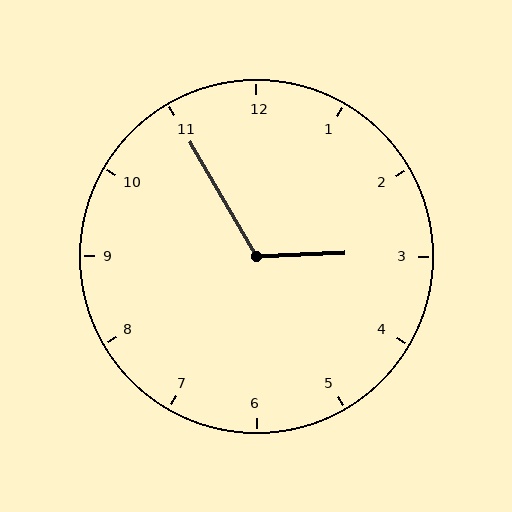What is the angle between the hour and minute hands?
Approximately 118 degrees.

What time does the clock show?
2:55.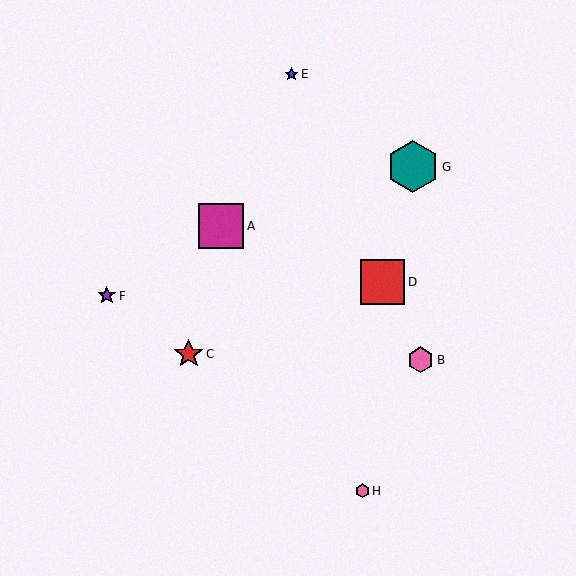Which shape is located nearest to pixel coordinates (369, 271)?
The red square (labeled D) at (383, 282) is nearest to that location.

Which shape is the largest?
The teal hexagon (labeled G) is the largest.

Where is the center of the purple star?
The center of the purple star is at (107, 296).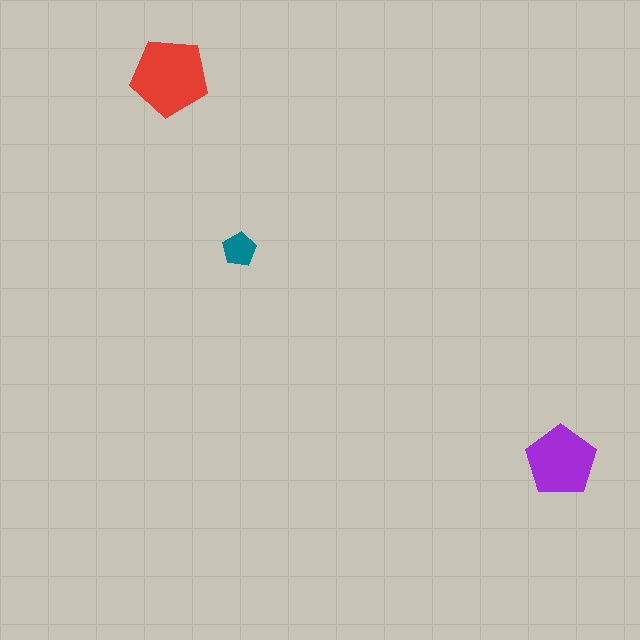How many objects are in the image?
There are 3 objects in the image.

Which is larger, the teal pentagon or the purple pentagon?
The purple one.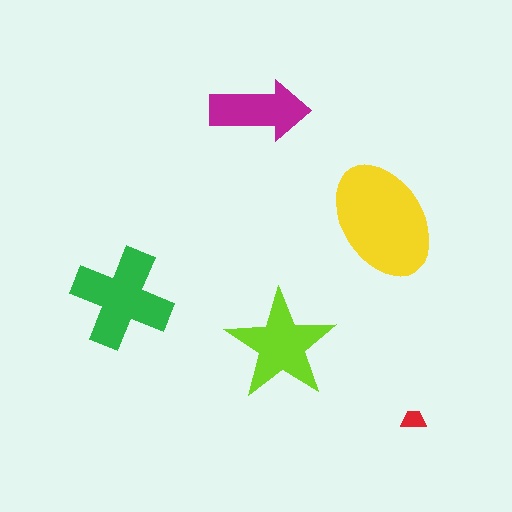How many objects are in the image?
There are 5 objects in the image.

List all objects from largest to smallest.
The yellow ellipse, the green cross, the lime star, the magenta arrow, the red trapezoid.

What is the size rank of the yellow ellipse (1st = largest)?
1st.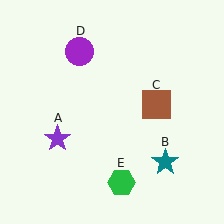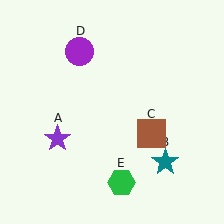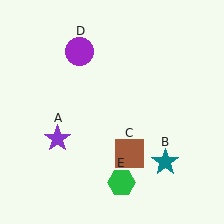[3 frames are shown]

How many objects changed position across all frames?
1 object changed position: brown square (object C).